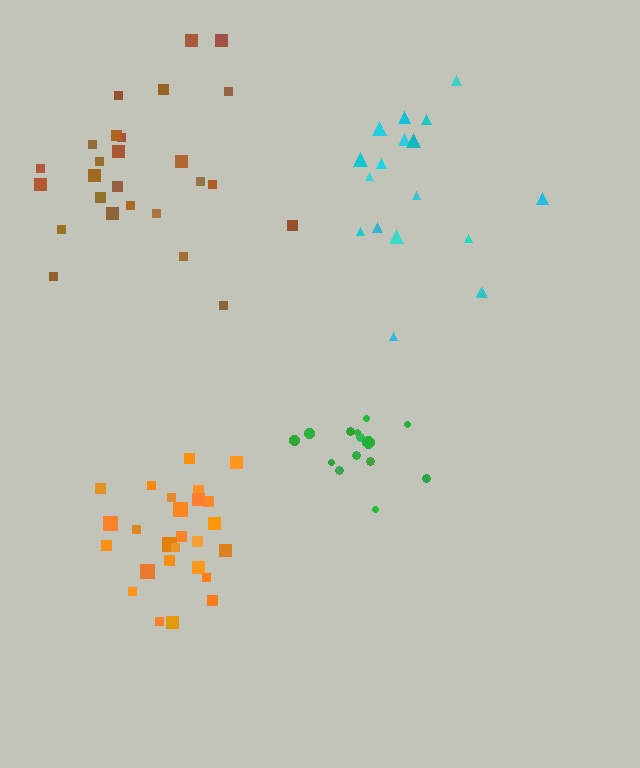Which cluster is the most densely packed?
Orange.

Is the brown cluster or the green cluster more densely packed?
Green.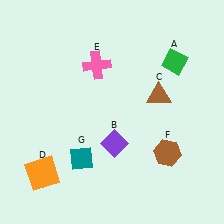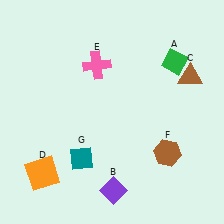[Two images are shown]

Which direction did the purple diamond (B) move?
The purple diamond (B) moved down.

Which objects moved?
The objects that moved are: the purple diamond (B), the brown triangle (C).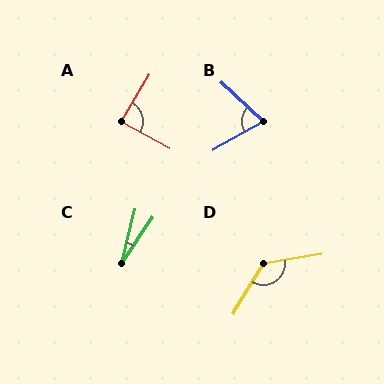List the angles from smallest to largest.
C (20°), B (72°), A (88°), D (130°).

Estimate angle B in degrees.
Approximately 72 degrees.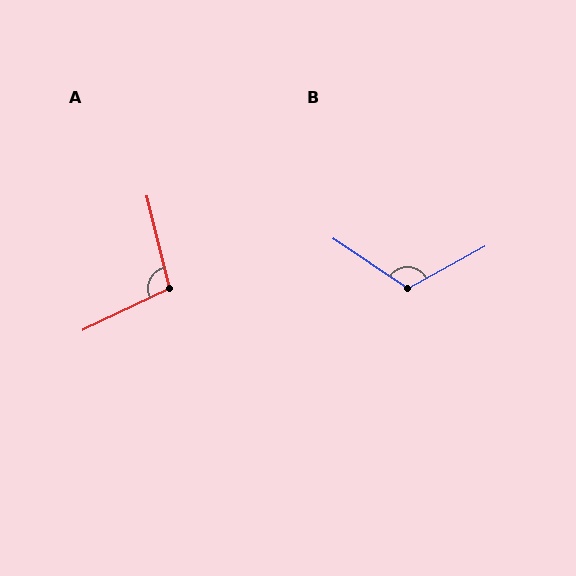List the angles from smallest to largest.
A (102°), B (118°).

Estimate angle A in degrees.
Approximately 102 degrees.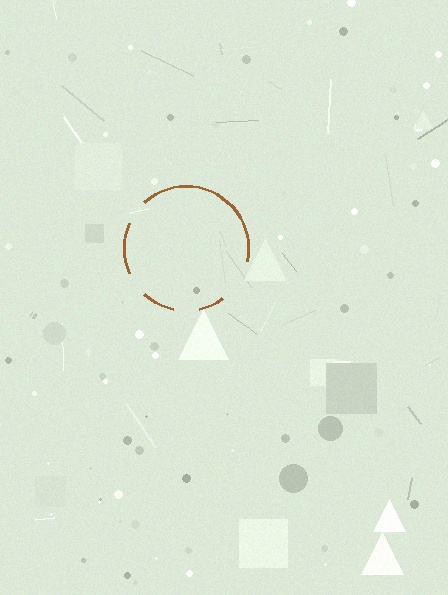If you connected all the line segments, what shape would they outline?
They would outline a circle.